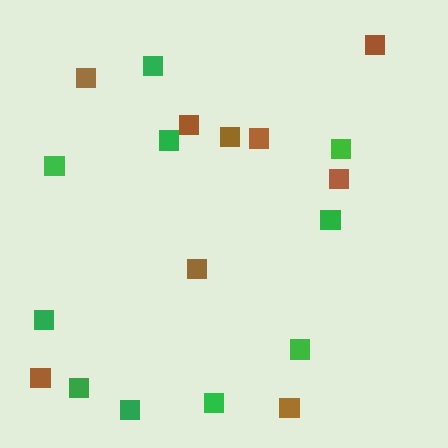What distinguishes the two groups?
There are 2 groups: one group of green squares (10) and one group of brown squares (9).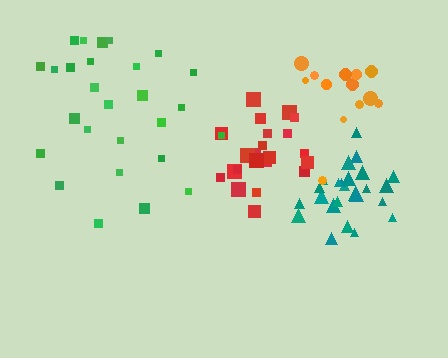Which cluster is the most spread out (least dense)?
Green.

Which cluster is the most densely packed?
Teal.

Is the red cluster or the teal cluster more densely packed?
Teal.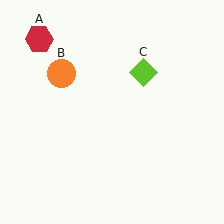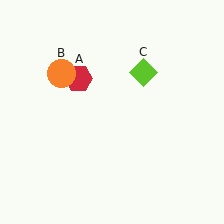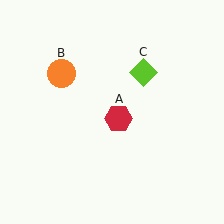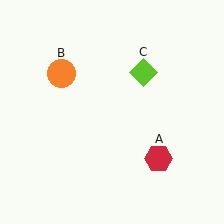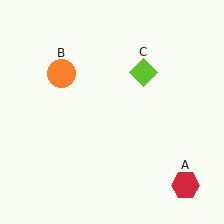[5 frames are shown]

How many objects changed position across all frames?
1 object changed position: red hexagon (object A).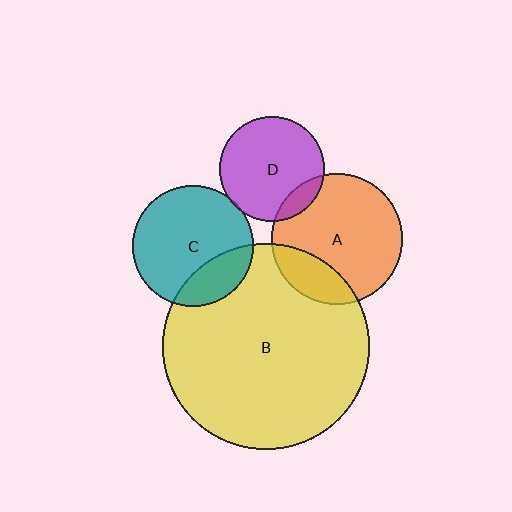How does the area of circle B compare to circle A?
Approximately 2.5 times.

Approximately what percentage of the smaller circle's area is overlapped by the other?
Approximately 25%.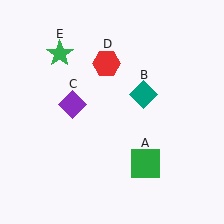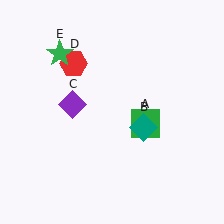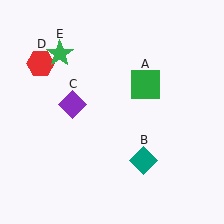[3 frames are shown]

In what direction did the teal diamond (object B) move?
The teal diamond (object B) moved down.